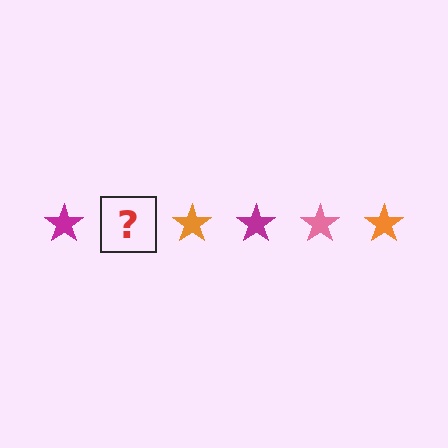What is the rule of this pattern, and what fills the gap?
The rule is that the pattern cycles through magenta, pink, orange stars. The gap should be filled with a pink star.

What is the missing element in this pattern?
The missing element is a pink star.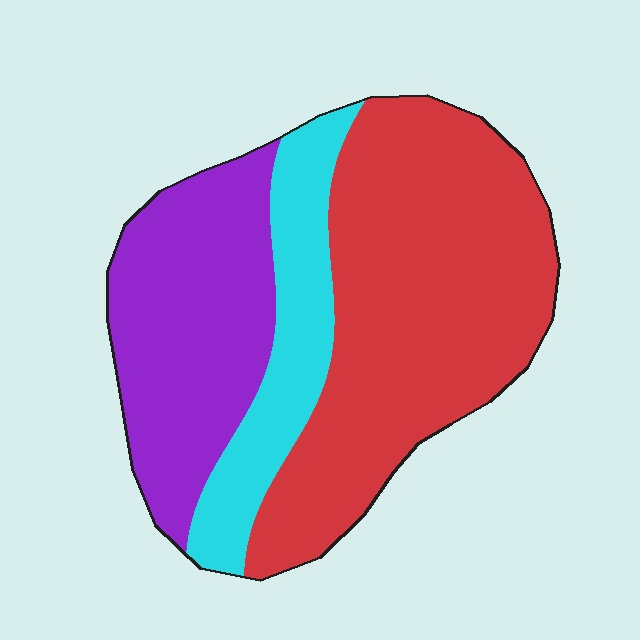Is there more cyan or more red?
Red.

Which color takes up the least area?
Cyan, at roughly 20%.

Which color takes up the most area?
Red, at roughly 50%.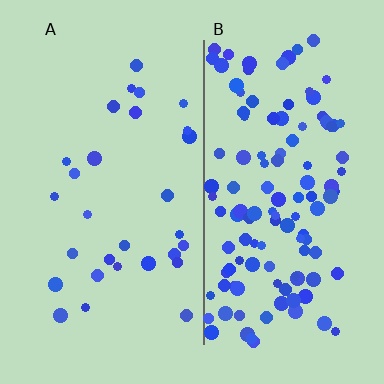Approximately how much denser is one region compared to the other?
Approximately 4.1× — region B over region A.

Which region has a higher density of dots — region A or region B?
B (the right).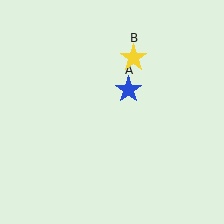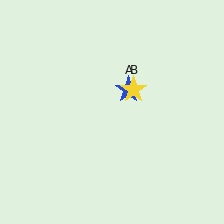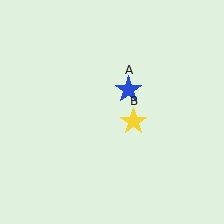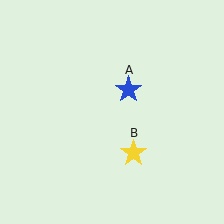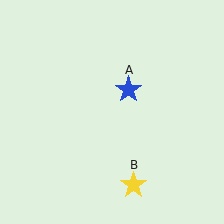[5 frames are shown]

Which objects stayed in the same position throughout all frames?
Blue star (object A) remained stationary.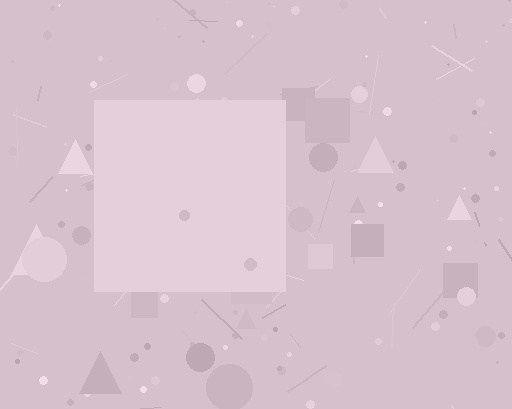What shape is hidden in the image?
A square is hidden in the image.